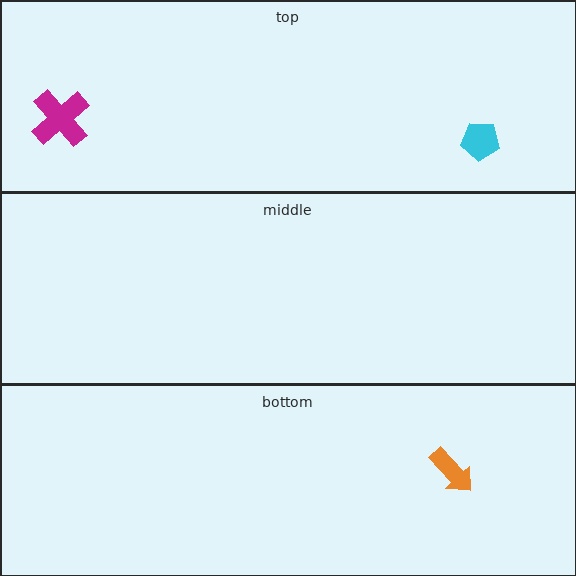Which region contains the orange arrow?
The bottom region.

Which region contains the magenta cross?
The top region.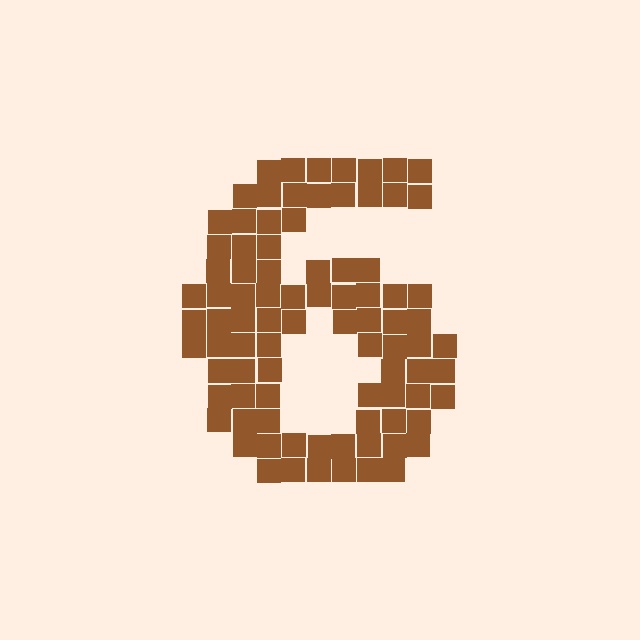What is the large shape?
The large shape is the digit 6.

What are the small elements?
The small elements are squares.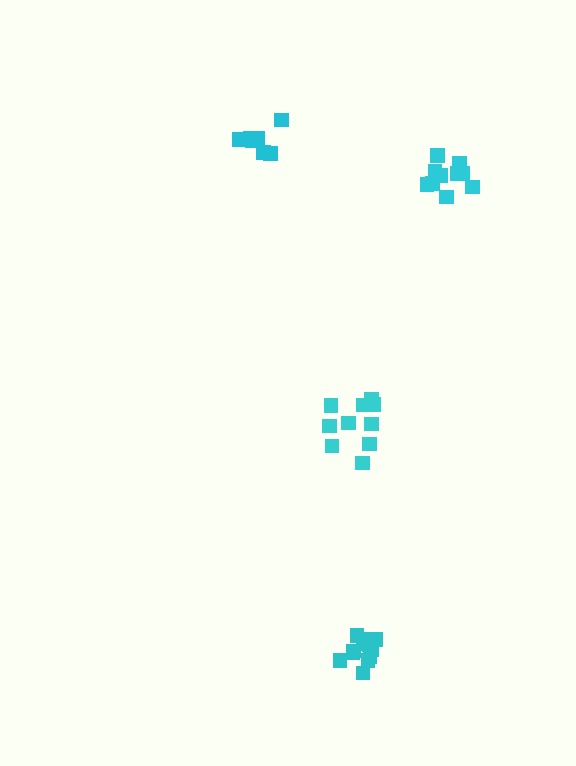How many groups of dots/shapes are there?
There are 4 groups.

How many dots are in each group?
Group 1: 10 dots, Group 2: 10 dots, Group 3: 7 dots, Group 4: 12 dots (39 total).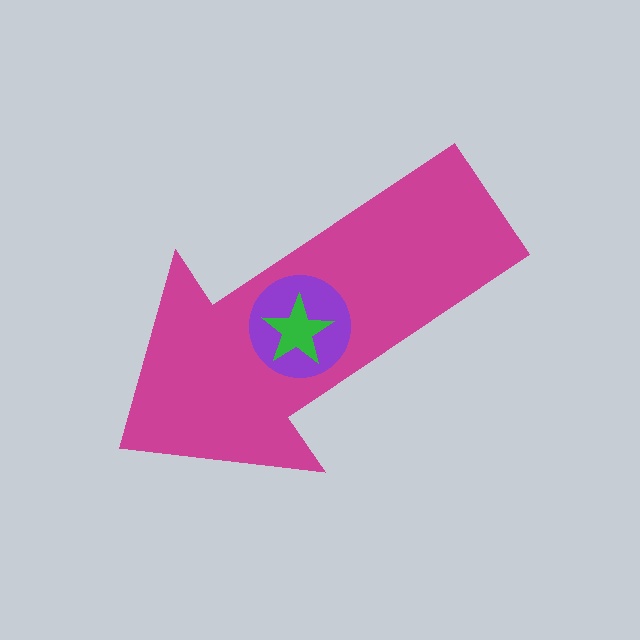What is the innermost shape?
The green star.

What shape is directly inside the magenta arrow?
The purple circle.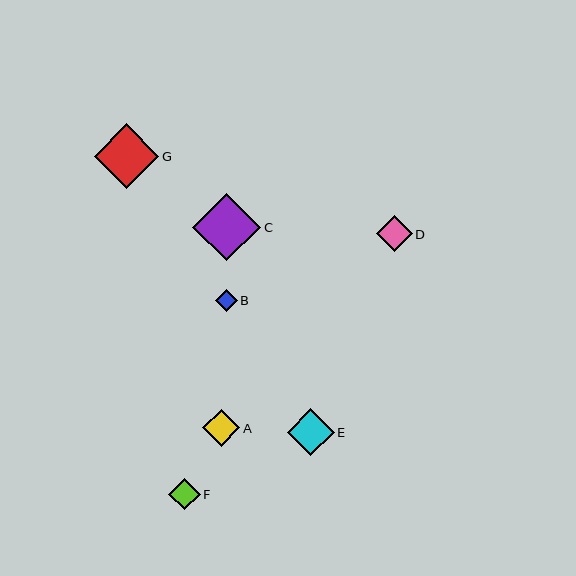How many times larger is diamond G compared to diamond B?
Diamond G is approximately 3.0 times the size of diamond B.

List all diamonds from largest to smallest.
From largest to smallest: C, G, E, A, D, F, B.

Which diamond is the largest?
Diamond C is the largest with a size of approximately 68 pixels.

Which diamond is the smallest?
Diamond B is the smallest with a size of approximately 22 pixels.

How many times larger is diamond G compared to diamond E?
Diamond G is approximately 1.4 times the size of diamond E.